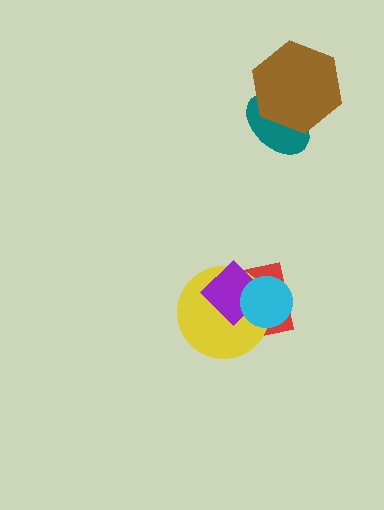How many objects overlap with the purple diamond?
3 objects overlap with the purple diamond.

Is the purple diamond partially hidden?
Yes, it is partially covered by another shape.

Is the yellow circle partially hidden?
Yes, it is partially covered by another shape.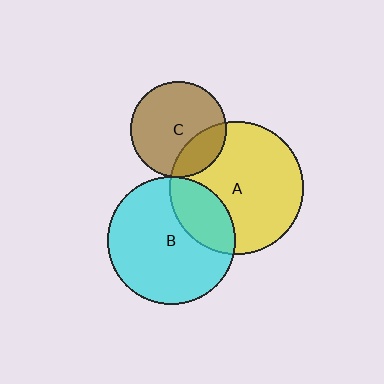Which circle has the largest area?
Circle A (yellow).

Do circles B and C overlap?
Yes.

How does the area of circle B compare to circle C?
Approximately 1.8 times.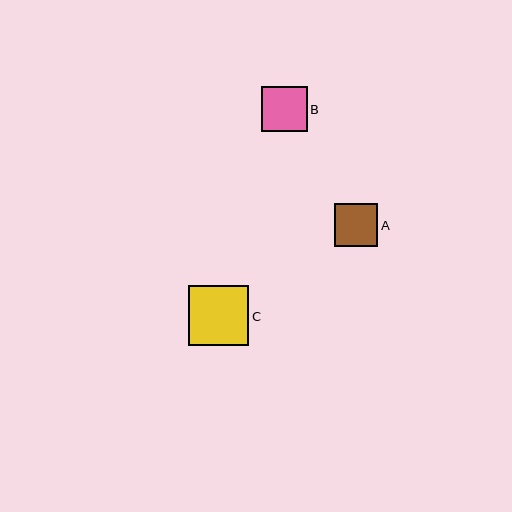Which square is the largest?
Square C is the largest with a size of approximately 60 pixels.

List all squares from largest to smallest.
From largest to smallest: C, B, A.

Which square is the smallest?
Square A is the smallest with a size of approximately 43 pixels.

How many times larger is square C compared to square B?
Square C is approximately 1.3 times the size of square B.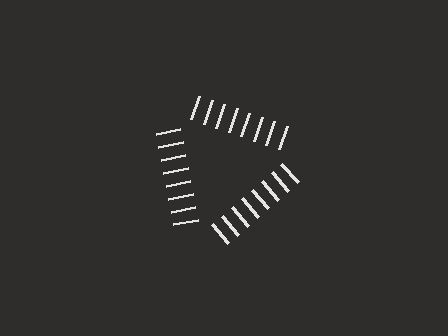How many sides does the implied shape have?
3 sides — the line-ends trace a triangle.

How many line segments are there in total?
24 — 8 along each of the 3 edges.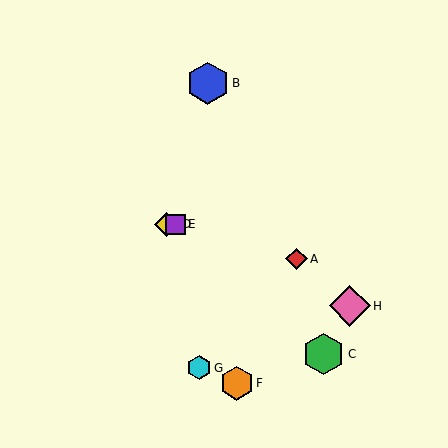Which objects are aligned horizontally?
Objects D, E are aligned horizontally.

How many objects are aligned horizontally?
2 objects (D, E) are aligned horizontally.